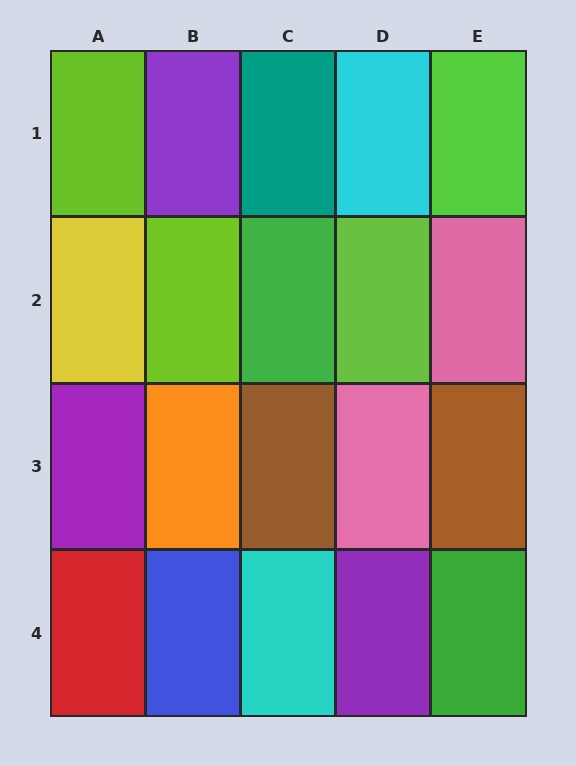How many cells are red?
1 cell is red.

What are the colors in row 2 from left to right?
Yellow, lime, green, lime, pink.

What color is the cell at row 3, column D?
Pink.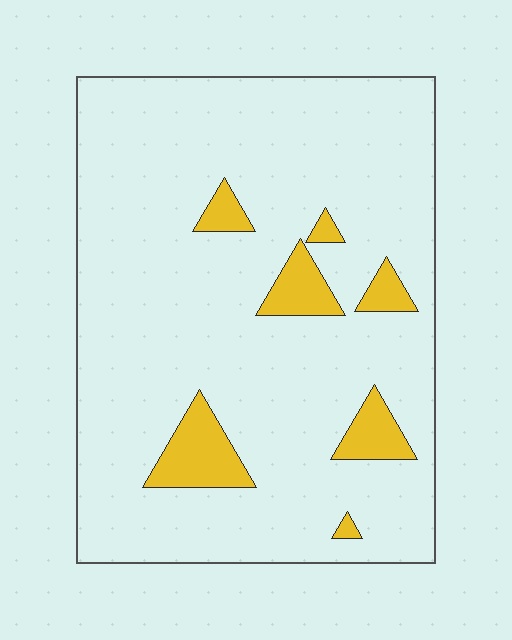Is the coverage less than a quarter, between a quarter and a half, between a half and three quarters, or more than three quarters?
Less than a quarter.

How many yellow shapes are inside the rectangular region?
7.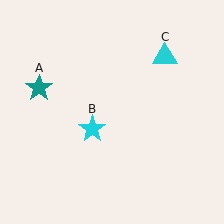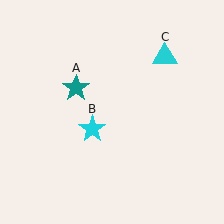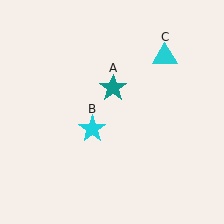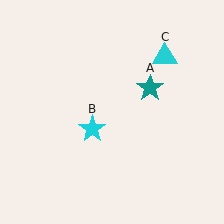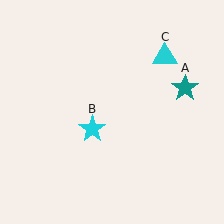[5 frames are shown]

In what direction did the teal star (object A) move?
The teal star (object A) moved right.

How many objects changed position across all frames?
1 object changed position: teal star (object A).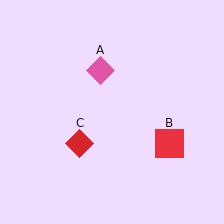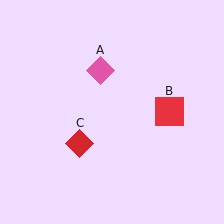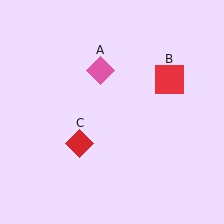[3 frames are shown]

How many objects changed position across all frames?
1 object changed position: red square (object B).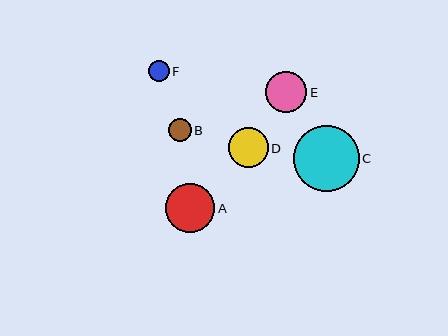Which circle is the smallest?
Circle F is the smallest with a size of approximately 21 pixels.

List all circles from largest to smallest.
From largest to smallest: C, A, E, D, B, F.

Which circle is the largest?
Circle C is the largest with a size of approximately 66 pixels.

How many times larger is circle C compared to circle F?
Circle C is approximately 3.2 times the size of circle F.